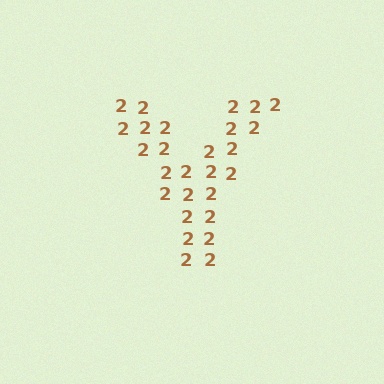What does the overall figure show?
The overall figure shows the letter Y.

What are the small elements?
The small elements are digit 2's.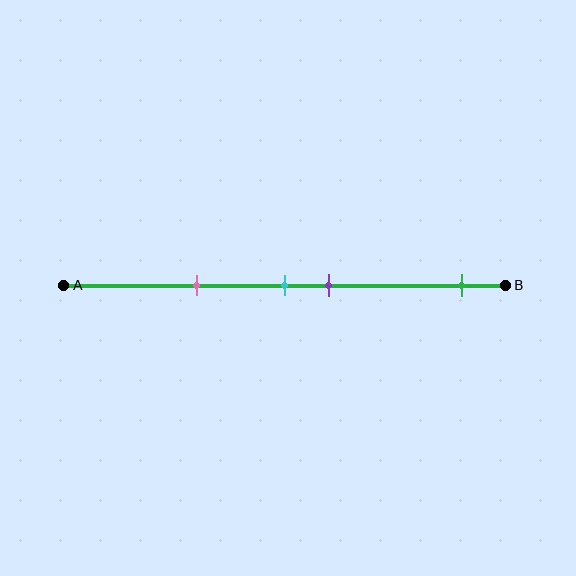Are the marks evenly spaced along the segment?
No, the marks are not evenly spaced.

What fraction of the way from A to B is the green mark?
The green mark is approximately 90% (0.9) of the way from A to B.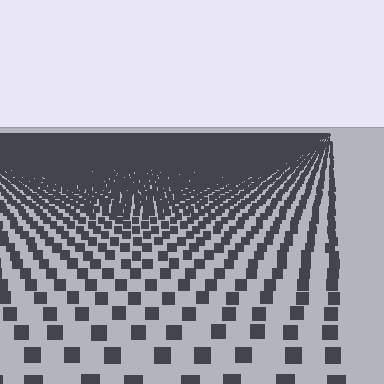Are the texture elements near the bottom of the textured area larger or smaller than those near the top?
Larger. Near the bottom, elements are closer to the viewer and appear at a bigger on-screen size.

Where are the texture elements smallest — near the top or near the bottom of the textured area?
Near the top.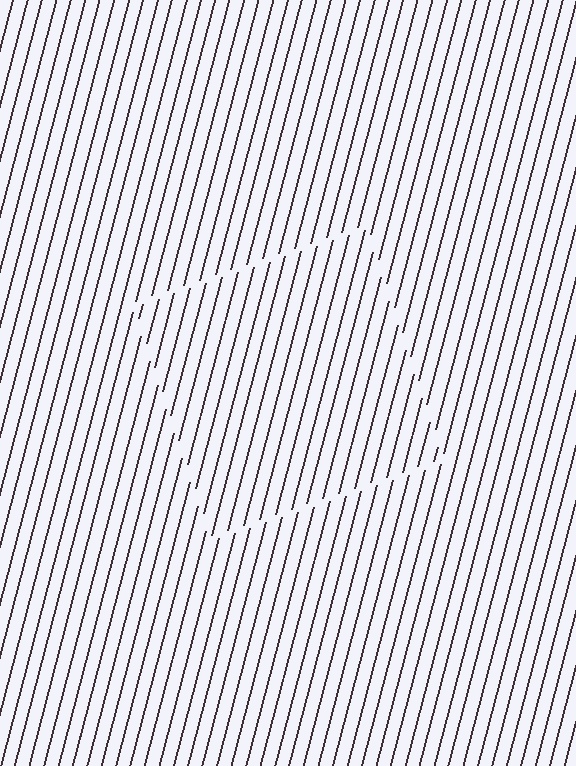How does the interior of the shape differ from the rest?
The interior of the shape contains the same grating, shifted by half a period — the contour is defined by the phase discontinuity where line-ends from the inner and outer gratings abut.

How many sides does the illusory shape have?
4 sides — the line-ends trace a square.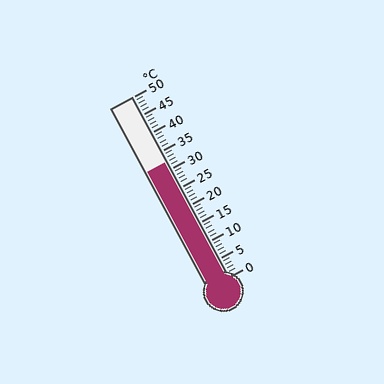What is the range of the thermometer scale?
The thermometer scale ranges from 0°C to 50°C.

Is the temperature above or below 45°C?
The temperature is below 45°C.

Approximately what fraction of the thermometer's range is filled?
The thermometer is filled to approximately 65% of its range.